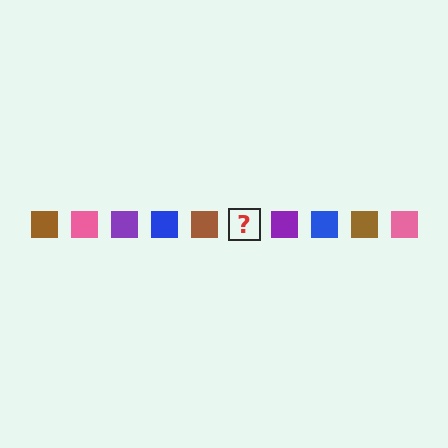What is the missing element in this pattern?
The missing element is a pink square.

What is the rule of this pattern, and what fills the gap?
The rule is that the pattern cycles through brown, pink, purple, blue squares. The gap should be filled with a pink square.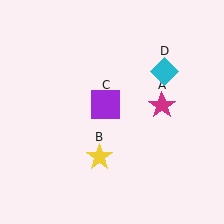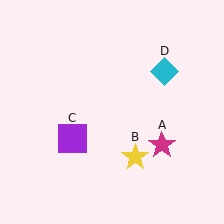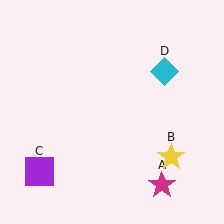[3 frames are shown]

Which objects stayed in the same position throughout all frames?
Cyan diamond (object D) remained stationary.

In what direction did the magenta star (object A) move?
The magenta star (object A) moved down.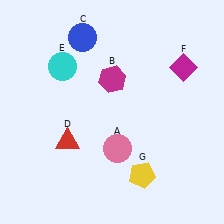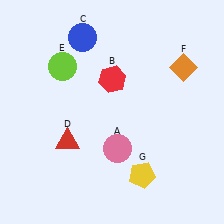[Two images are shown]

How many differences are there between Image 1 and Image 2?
There are 3 differences between the two images.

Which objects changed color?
B changed from magenta to red. E changed from cyan to lime. F changed from magenta to orange.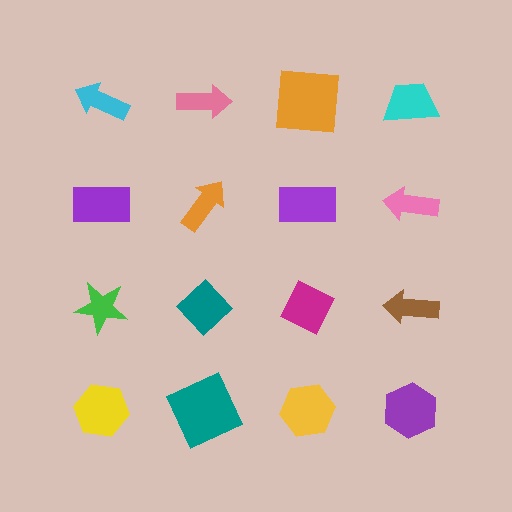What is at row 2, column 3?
A purple rectangle.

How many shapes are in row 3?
4 shapes.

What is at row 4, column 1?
A yellow hexagon.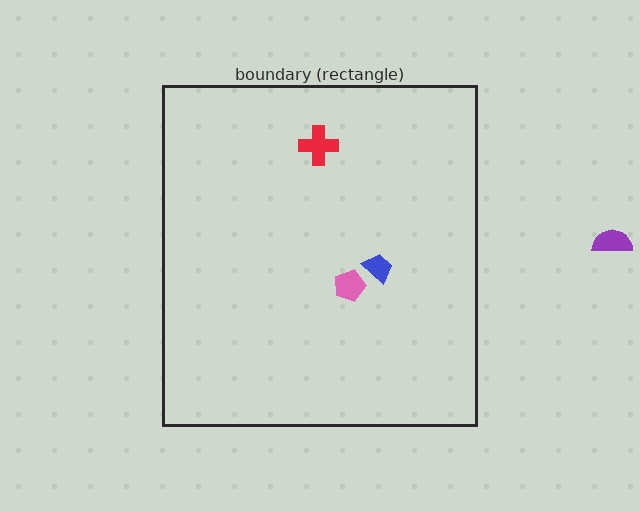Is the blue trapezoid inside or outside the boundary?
Inside.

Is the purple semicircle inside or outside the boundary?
Outside.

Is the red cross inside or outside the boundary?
Inside.